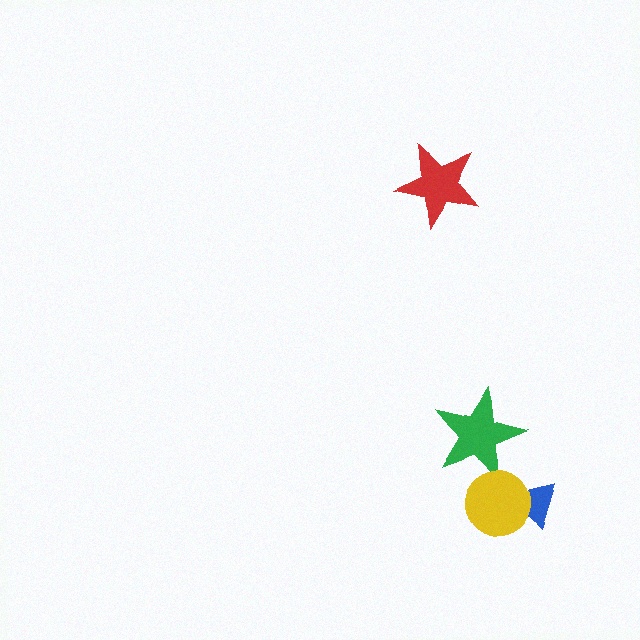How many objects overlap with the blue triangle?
1 object overlaps with the blue triangle.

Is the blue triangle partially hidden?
Yes, it is partially covered by another shape.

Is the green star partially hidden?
Yes, it is partially covered by another shape.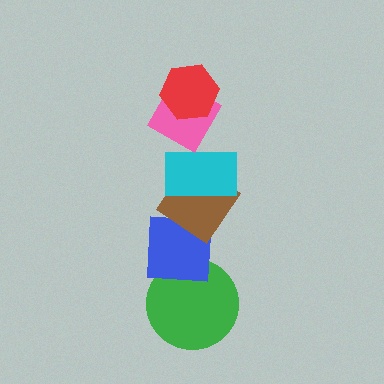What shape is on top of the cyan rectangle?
The pink diamond is on top of the cyan rectangle.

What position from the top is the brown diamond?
The brown diamond is 4th from the top.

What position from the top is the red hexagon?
The red hexagon is 1st from the top.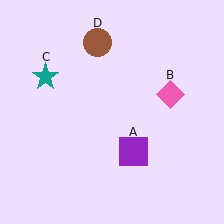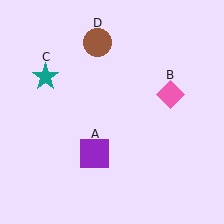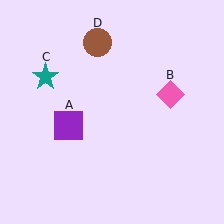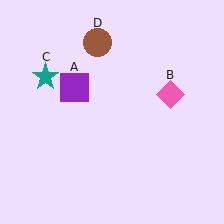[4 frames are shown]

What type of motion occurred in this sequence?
The purple square (object A) rotated clockwise around the center of the scene.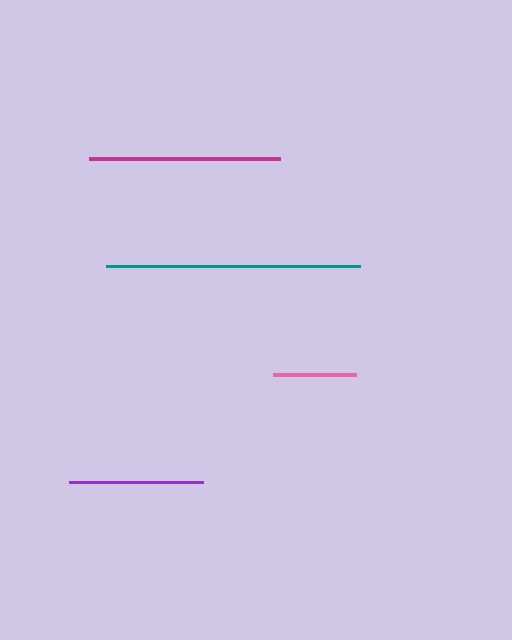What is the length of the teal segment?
The teal segment is approximately 254 pixels long.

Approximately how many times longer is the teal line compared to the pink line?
The teal line is approximately 3.0 times the length of the pink line.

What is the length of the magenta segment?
The magenta segment is approximately 191 pixels long.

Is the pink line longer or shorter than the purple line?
The purple line is longer than the pink line.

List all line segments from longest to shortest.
From longest to shortest: teal, magenta, purple, pink.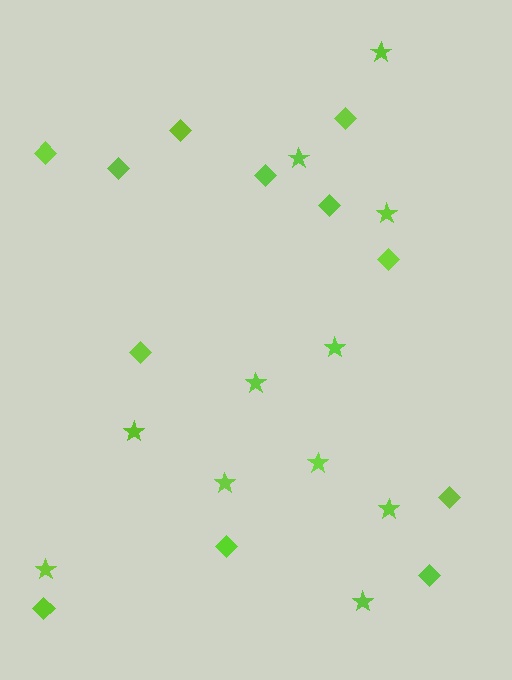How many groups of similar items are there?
There are 2 groups: one group of diamonds (12) and one group of stars (11).